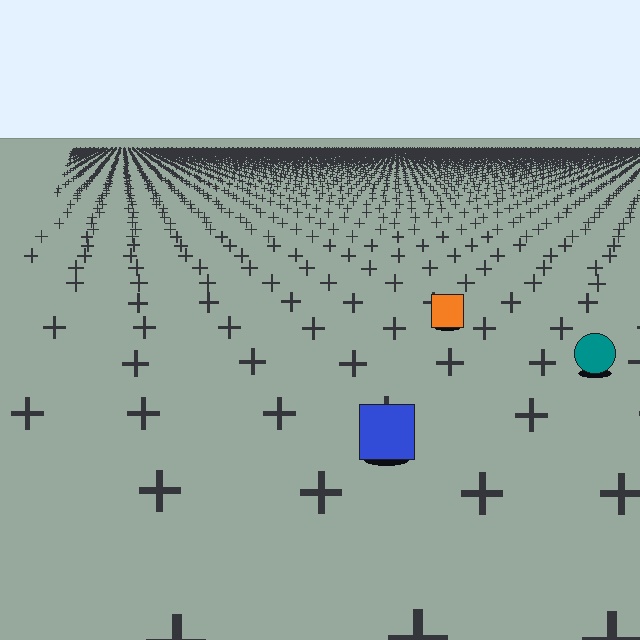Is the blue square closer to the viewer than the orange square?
Yes. The blue square is closer — you can tell from the texture gradient: the ground texture is coarser near it.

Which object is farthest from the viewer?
The orange square is farthest from the viewer. It appears smaller and the ground texture around it is denser.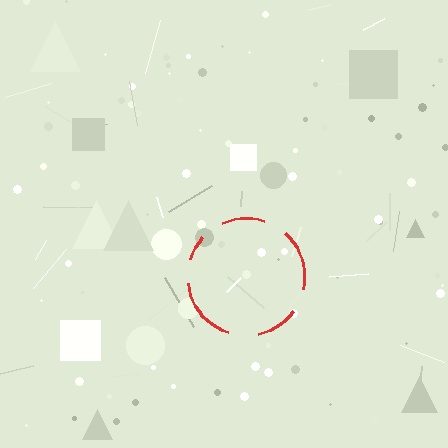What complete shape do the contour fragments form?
The contour fragments form a circle.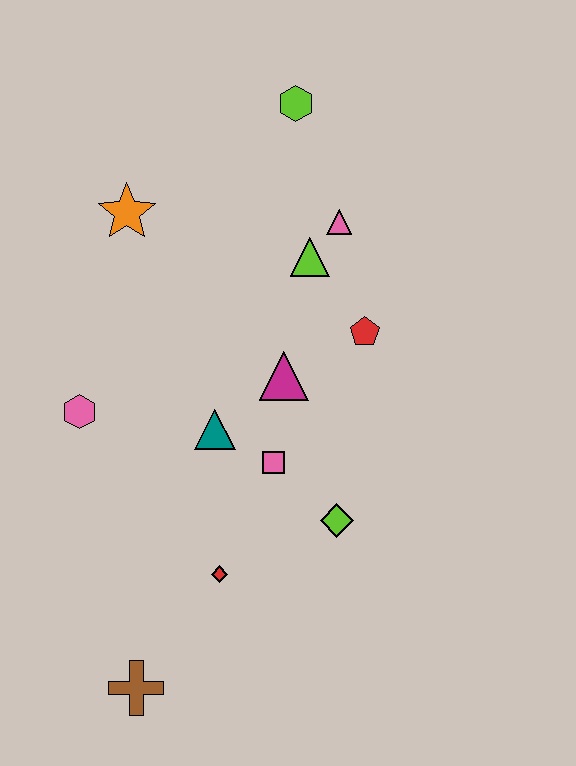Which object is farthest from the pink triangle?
The brown cross is farthest from the pink triangle.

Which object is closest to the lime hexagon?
The pink triangle is closest to the lime hexagon.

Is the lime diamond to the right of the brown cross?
Yes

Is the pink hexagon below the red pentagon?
Yes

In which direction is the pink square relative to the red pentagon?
The pink square is below the red pentagon.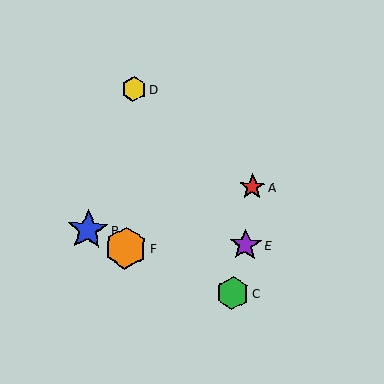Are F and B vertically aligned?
No, F is at x≈126 and B is at x≈88.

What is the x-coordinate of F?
Object F is at x≈126.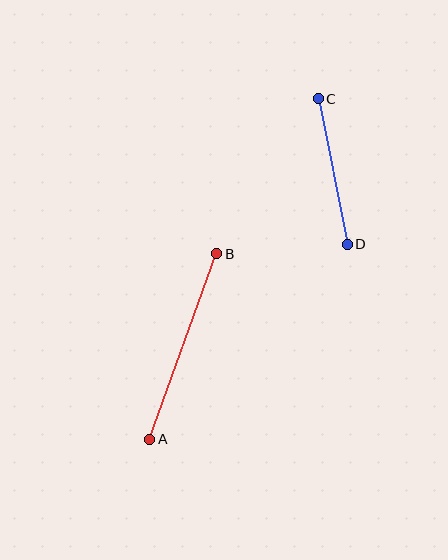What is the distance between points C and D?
The distance is approximately 148 pixels.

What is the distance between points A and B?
The distance is approximately 198 pixels.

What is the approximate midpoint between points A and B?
The midpoint is at approximately (183, 346) pixels.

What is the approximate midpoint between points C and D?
The midpoint is at approximately (333, 171) pixels.